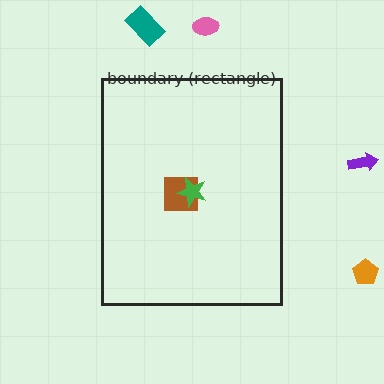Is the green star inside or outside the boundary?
Inside.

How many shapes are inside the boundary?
2 inside, 4 outside.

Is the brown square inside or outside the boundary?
Inside.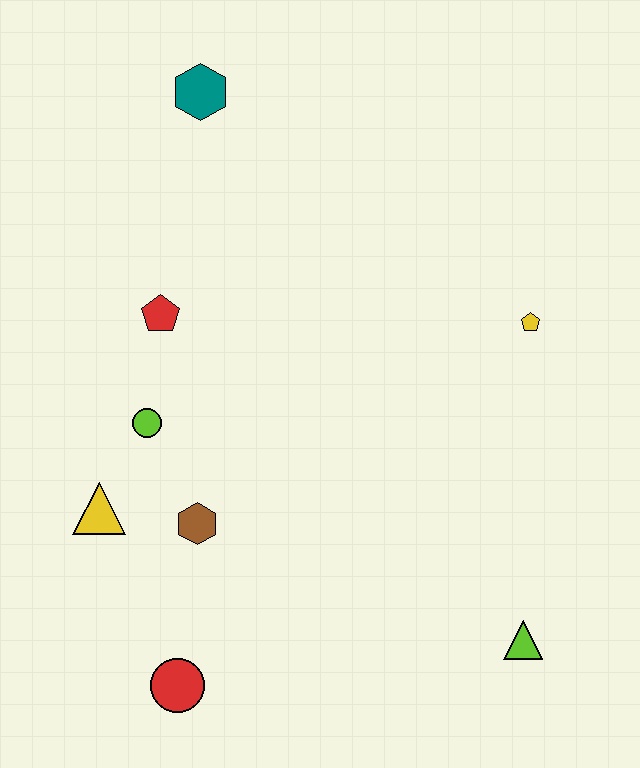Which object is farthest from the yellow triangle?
The yellow pentagon is farthest from the yellow triangle.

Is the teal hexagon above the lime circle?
Yes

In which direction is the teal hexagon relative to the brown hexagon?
The teal hexagon is above the brown hexagon.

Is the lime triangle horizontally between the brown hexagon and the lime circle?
No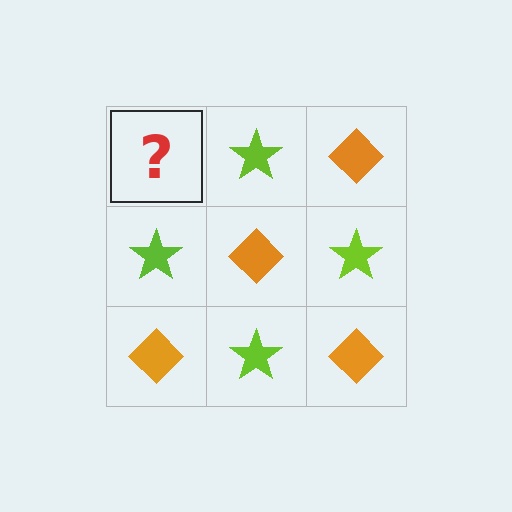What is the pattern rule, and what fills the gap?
The rule is that it alternates orange diamond and lime star in a checkerboard pattern. The gap should be filled with an orange diamond.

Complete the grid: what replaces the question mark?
The question mark should be replaced with an orange diamond.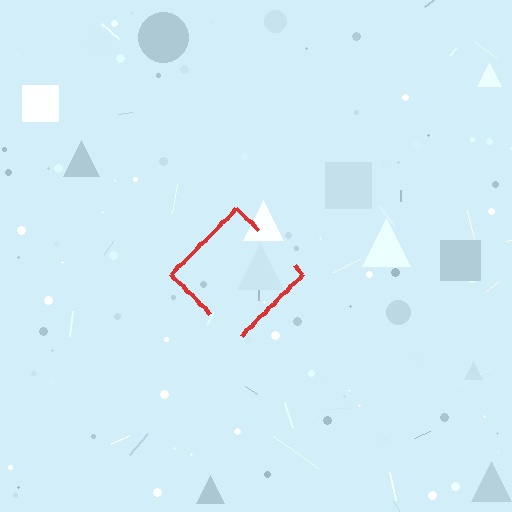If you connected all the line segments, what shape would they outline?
They would outline a diamond.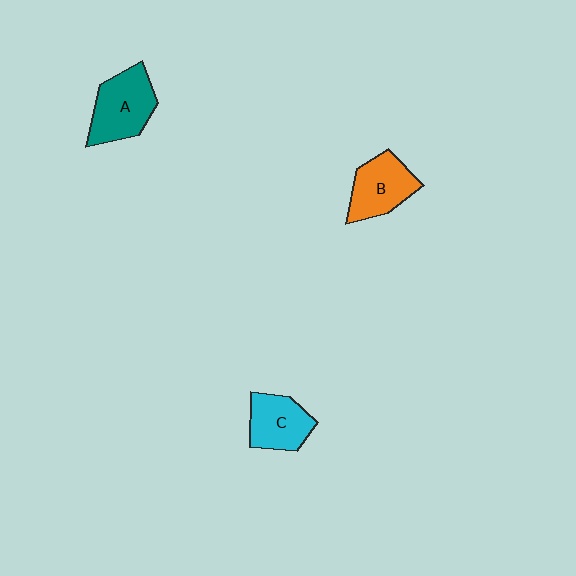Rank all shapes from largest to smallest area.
From largest to smallest: A (teal), B (orange), C (cyan).